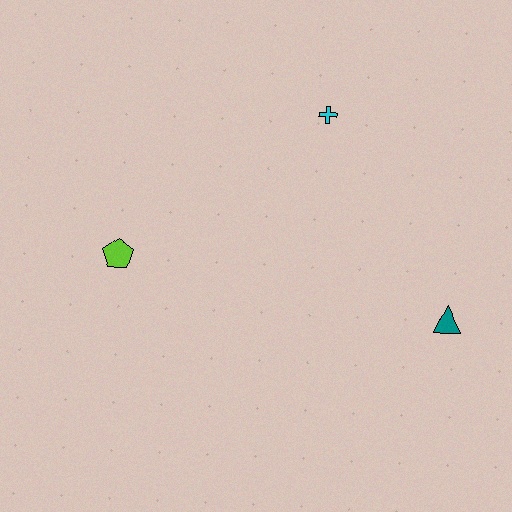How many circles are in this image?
There are no circles.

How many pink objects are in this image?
There are no pink objects.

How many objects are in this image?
There are 3 objects.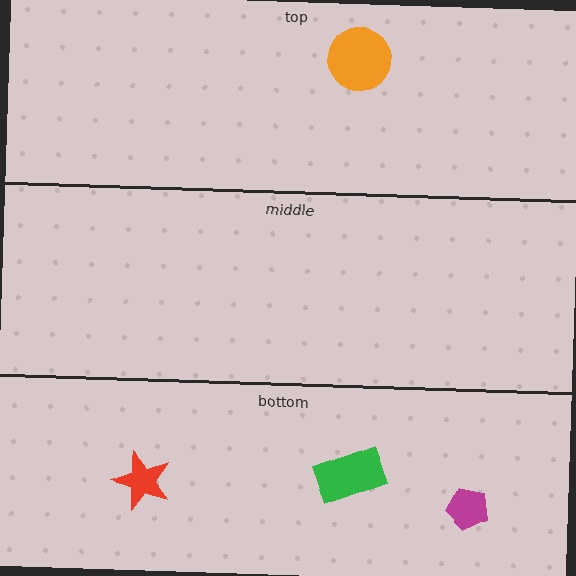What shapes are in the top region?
The orange circle.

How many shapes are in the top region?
1.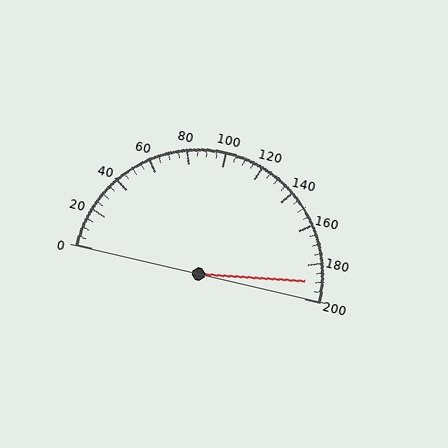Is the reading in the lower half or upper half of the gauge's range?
The reading is in the upper half of the range (0 to 200).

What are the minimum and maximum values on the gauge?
The gauge ranges from 0 to 200.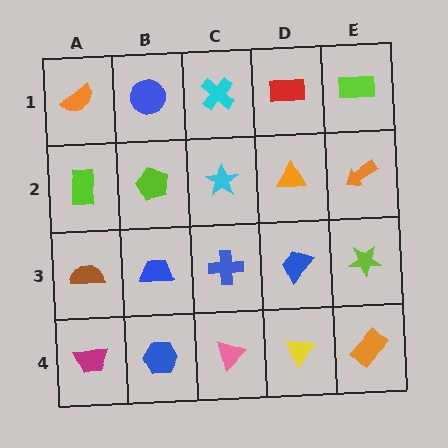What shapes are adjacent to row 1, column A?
A lime rectangle (row 2, column A), a blue circle (row 1, column B).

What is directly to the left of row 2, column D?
A cyan star.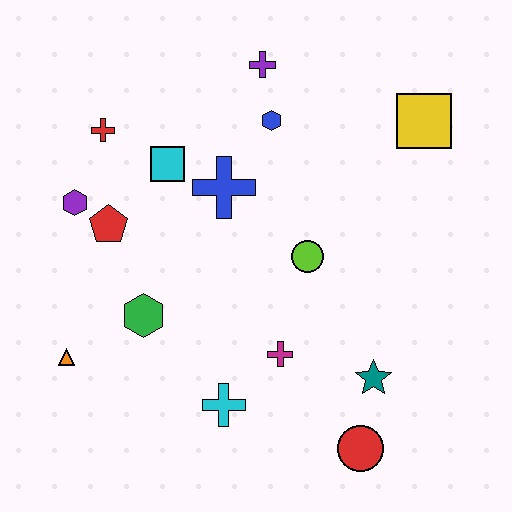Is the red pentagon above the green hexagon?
Yes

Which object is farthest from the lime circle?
The orange triangle is farthest from the lime circle.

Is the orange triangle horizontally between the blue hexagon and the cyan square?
No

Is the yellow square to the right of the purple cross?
Yes